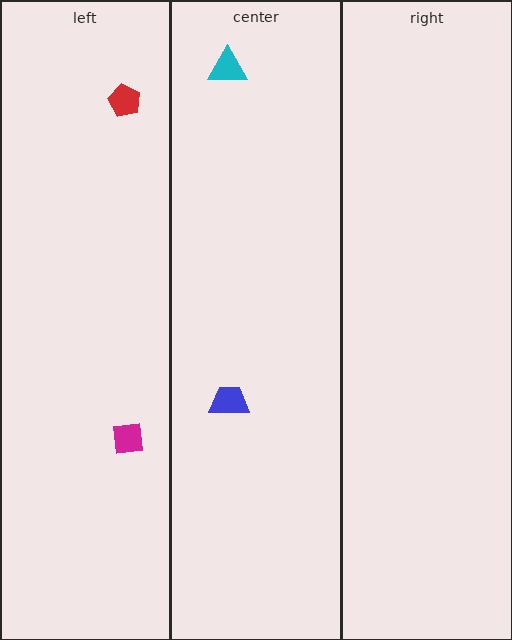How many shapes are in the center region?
2.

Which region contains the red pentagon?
The left region.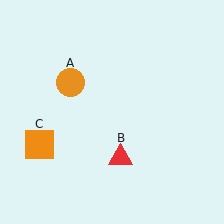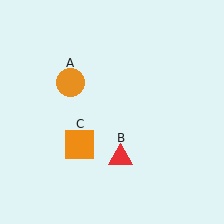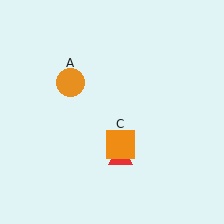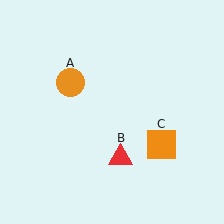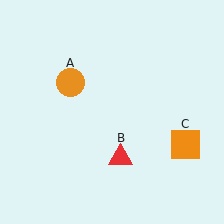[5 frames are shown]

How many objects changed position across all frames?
1 object changed position: orange square (object C).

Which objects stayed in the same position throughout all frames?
Orange circle (object A) and red triangle (object B) remained stationary.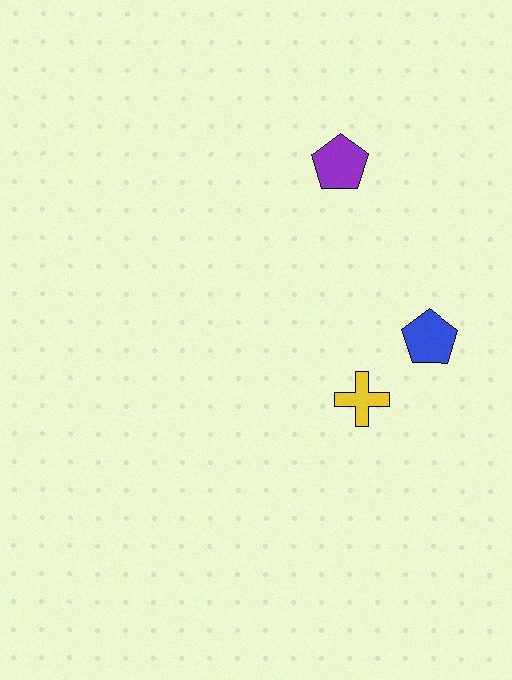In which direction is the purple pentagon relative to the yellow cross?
The purple pentagon is above the yellow cross.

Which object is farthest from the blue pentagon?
The purple pentagon is farthest from the blue pentagon.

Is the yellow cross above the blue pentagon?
No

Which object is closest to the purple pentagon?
The blue pentagon is closest to the purple pentagon.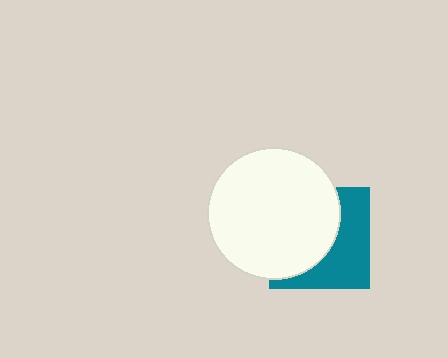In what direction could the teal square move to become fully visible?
The teal square could move right. That would shift it out from behind the white circle entirely.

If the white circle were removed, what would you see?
You would see the complete teal square.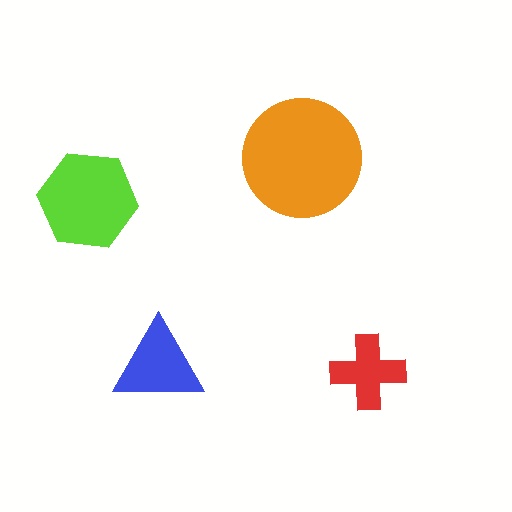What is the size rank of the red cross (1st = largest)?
4th.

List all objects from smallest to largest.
The red cross, the blue triangle, the lime hexagon, the orange circle.